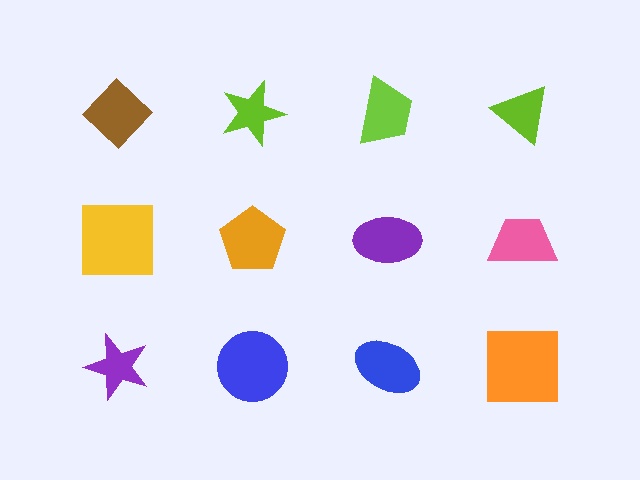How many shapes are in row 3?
4 shapes.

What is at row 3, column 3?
A blue ellipse.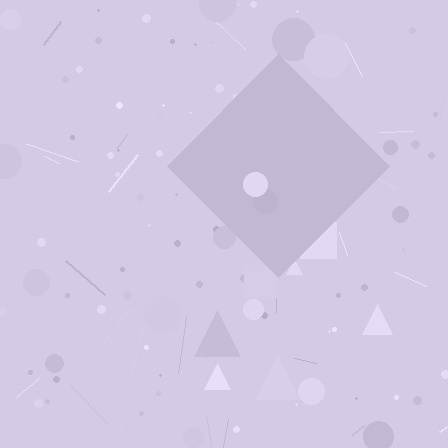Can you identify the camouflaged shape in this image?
The camouflaged shape is a diamond.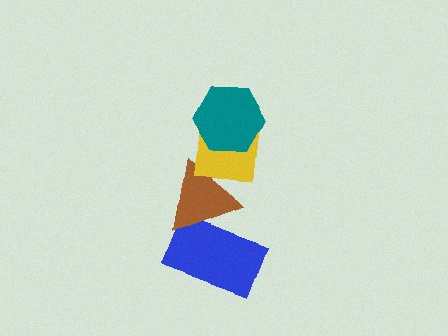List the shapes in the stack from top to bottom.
From top to bottom: the teal hexagon, the yellow square, the brown triangle, the blue rectangle.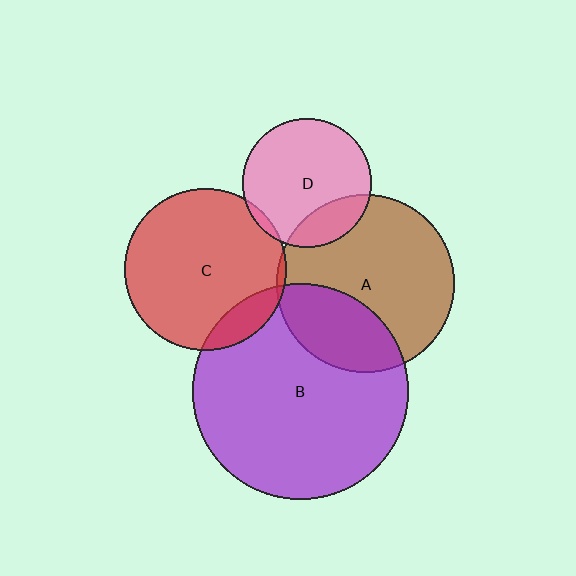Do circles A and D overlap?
Yes.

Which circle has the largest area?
Circle B (purple).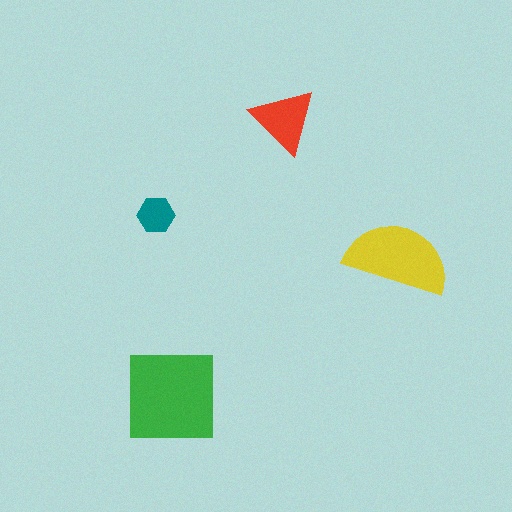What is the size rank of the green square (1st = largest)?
1st.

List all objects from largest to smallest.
The green square, the yellow semicircle, the red triangle, the teal hexagon.